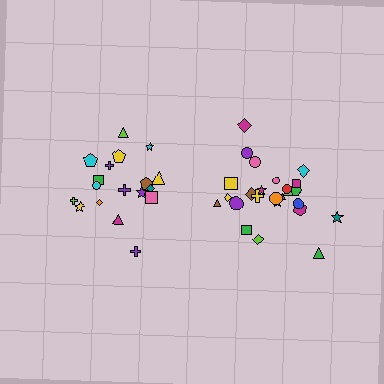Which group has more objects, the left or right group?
The right group.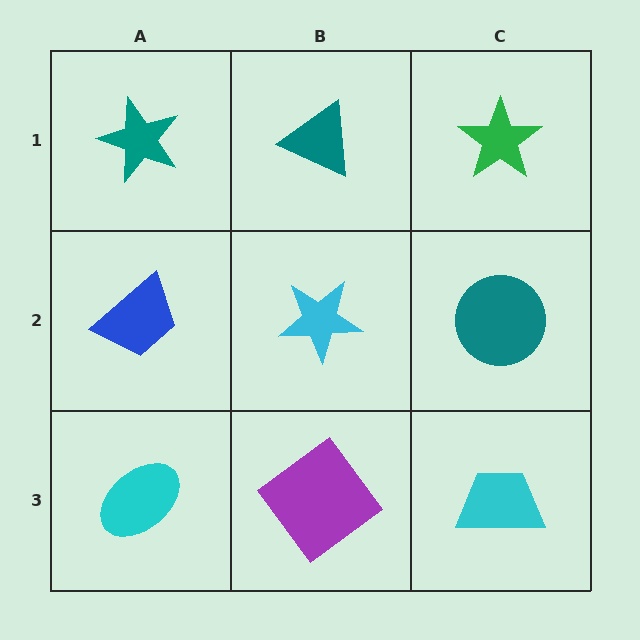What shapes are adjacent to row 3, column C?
A teal circle (row 2, column C), a purple diamond (row 3, column B).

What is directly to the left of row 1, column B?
A teal star.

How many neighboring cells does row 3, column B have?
3.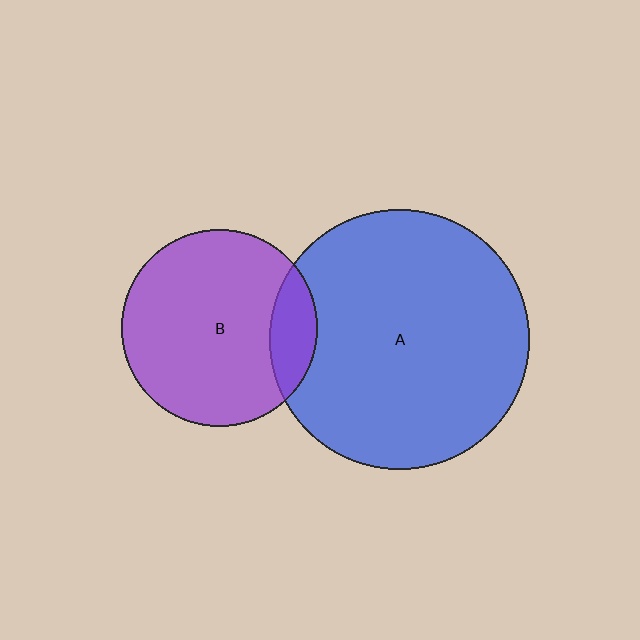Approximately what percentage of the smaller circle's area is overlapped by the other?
Approximately 15%.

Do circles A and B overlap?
Yes.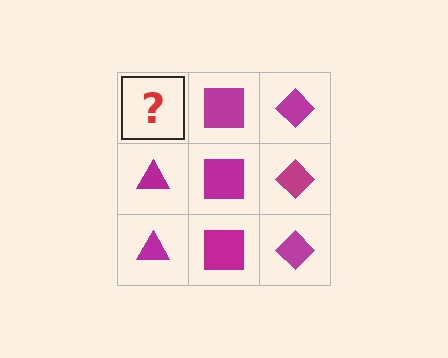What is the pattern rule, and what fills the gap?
The rule is that each column has a consistent shape. The gap should be filled with a magenta triangle.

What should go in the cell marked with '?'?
The missing cell should contain a magenta triangle.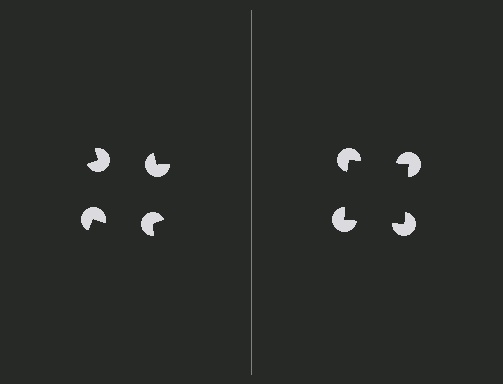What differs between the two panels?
The pac-man discs are positioned identically on both sides; only the wedge orientations differ. On the right they align to a square; on the left they are misaligned.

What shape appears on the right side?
An illusory square.